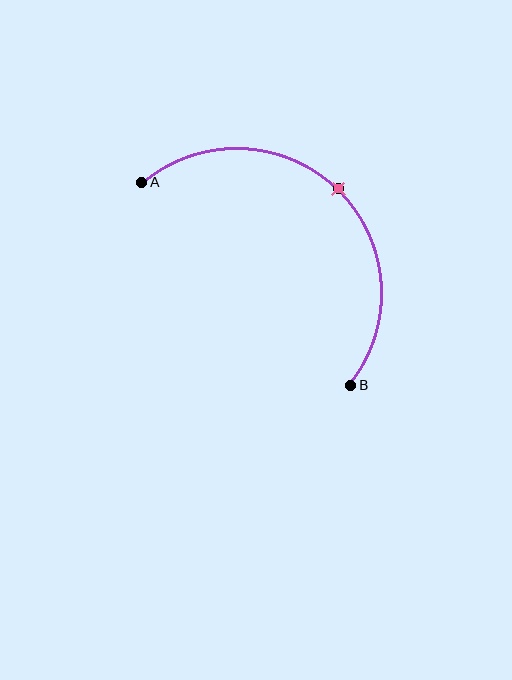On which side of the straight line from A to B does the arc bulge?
The arc bulges above and to the right of the straight line connecting A and B.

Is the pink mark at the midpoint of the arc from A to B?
Yes. The pink mark lies on the arc at equal arc-length from both A and B — it is the arc midpoint.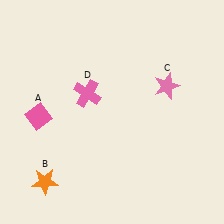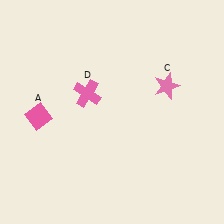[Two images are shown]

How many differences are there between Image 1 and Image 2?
There is 1 difference between the two images.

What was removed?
The orange star (B) was removed in Image 2.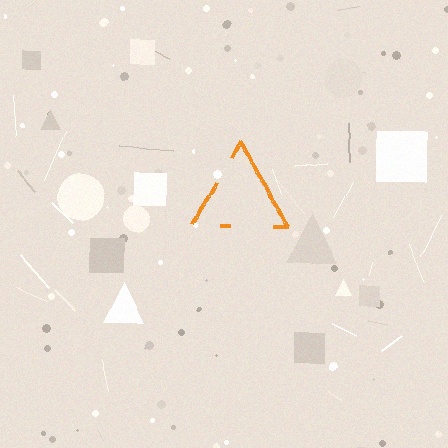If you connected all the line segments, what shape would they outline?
They would outline a triangle.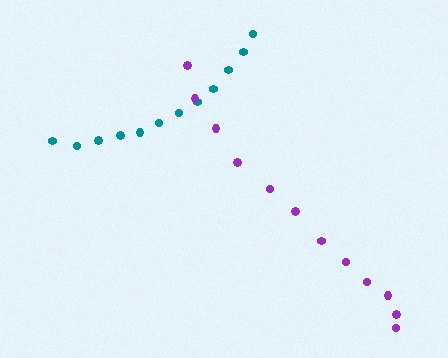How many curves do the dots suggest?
There are 2 distinct paths.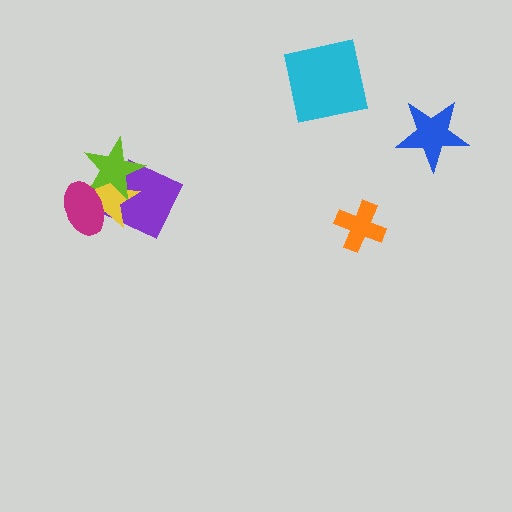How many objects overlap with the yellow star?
3 objects overlap with the yellow star.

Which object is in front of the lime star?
The magenta ellipse is in front of the lime star.